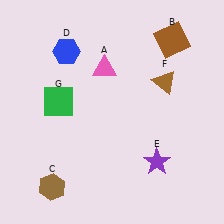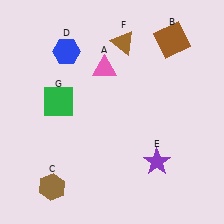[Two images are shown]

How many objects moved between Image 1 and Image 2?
1 object moved between the two images.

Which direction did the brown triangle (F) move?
The brown triangle (F) moved left.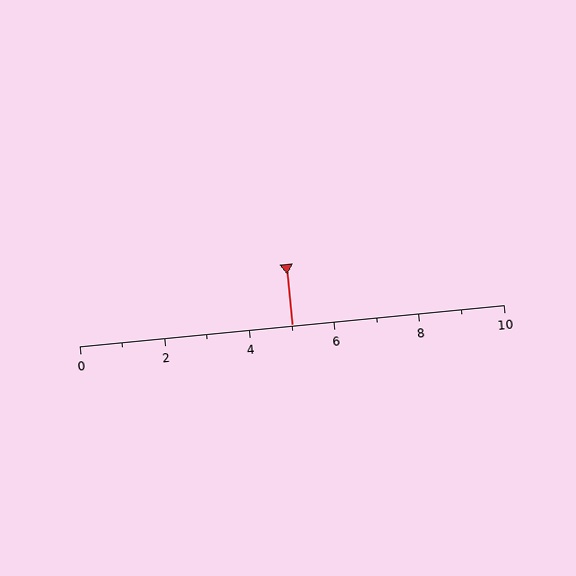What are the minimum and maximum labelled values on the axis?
The axis runs from 0 to 10.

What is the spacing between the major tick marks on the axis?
The major ticks are spaced 2 apart.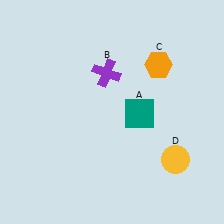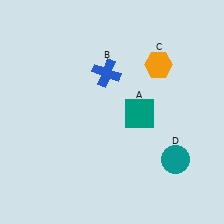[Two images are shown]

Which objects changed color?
B changed from purple to blue. D changed from yellow to teal.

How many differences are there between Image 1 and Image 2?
There are 2 differences between the two images.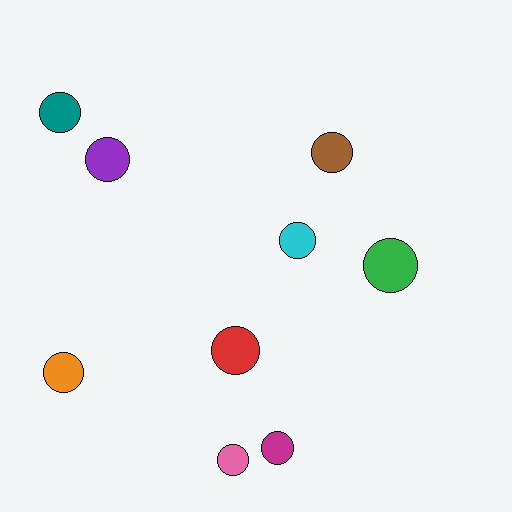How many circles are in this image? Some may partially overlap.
There are 9 circles.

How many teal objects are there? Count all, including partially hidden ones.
There is 1 teal object.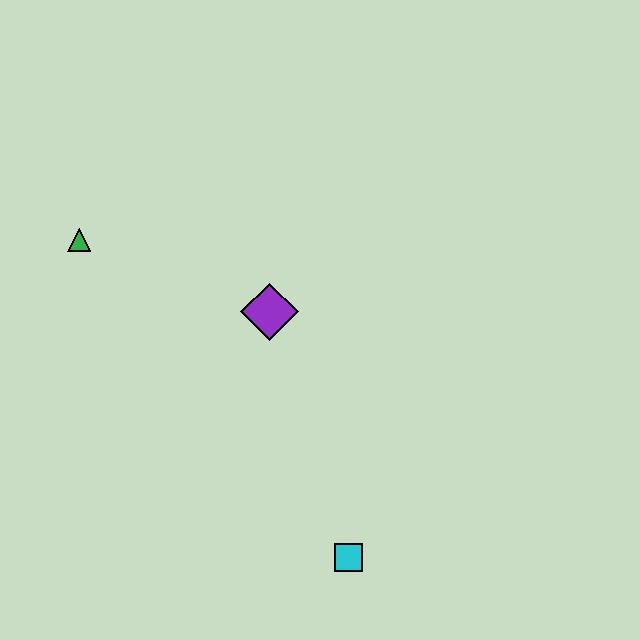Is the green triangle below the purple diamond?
No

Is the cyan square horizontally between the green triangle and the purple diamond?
No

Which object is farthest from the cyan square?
The green triangle is farthest from the cyan square.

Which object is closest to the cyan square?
The purple diamond is closest to the cyan square.